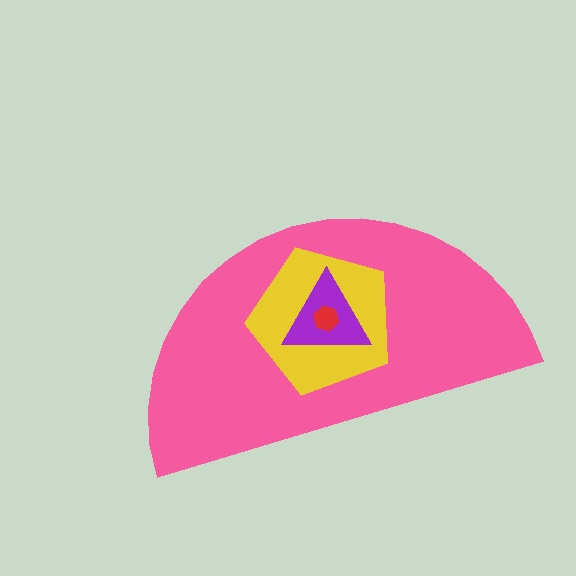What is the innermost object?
The red hexagon.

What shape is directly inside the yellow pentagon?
The purple triangle.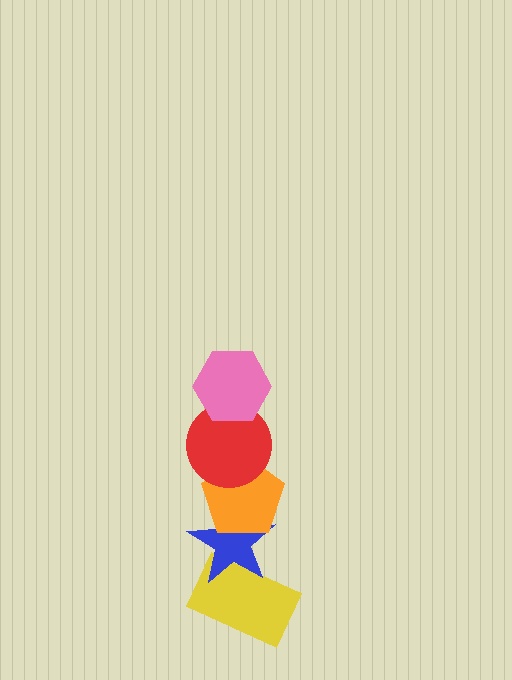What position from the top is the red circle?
The red circle is 2nd from the top.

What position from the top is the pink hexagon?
The pink hexagon is 1st from the top.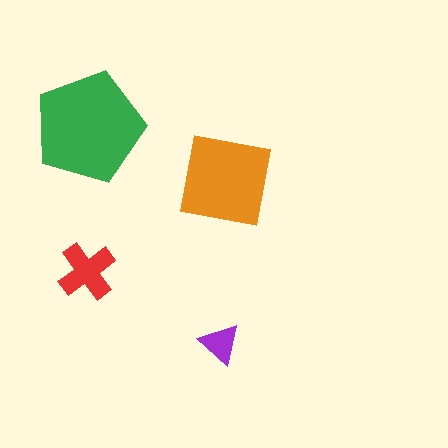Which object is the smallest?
The purple triangle.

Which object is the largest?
The green pentagon.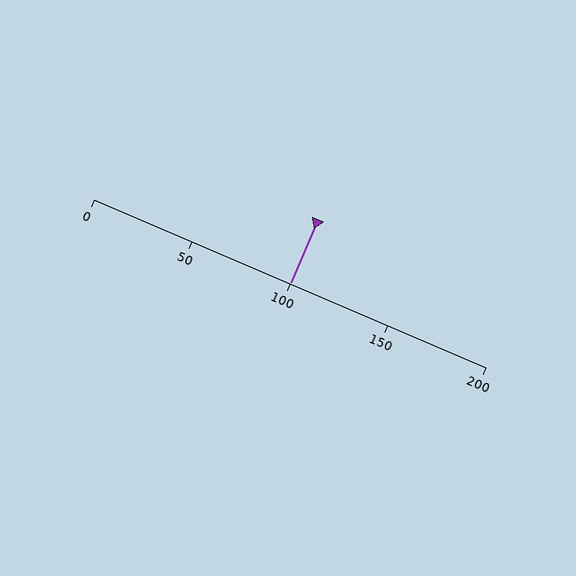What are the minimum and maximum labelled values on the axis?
The axis runs from 0 to 200.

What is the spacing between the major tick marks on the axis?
The major ticks are spaced 50 apart.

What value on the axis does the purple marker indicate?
The marker indicates approximately 100.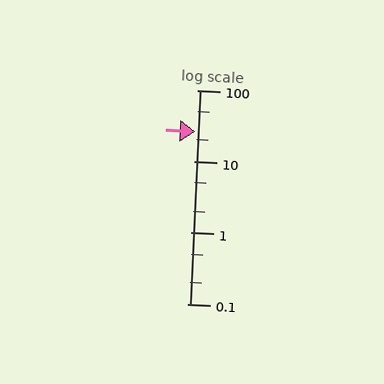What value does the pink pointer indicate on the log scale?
The pointer indicates approximately 26.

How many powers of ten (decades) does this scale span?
The scale spans 3 decades, from 0.1 to 100.